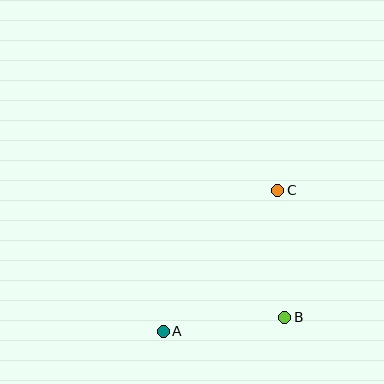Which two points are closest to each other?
Points A and B are closest to each other.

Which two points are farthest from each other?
Points A and C are farthest from each other.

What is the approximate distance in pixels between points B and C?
The distance between B and C is approximately 127 pixels.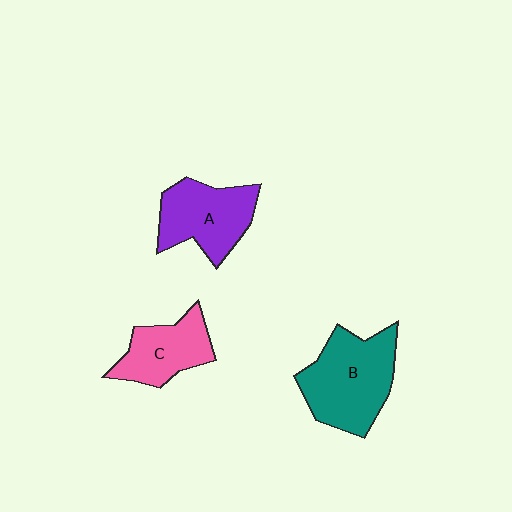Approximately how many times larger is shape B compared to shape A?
Approximately 1.3 times.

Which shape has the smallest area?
Shape C (pink).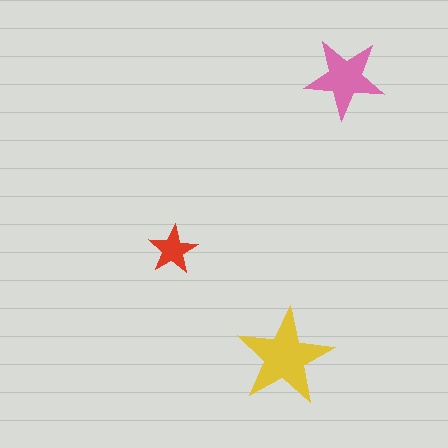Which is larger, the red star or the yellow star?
The yellow one.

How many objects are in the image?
There are 3 objects in the image.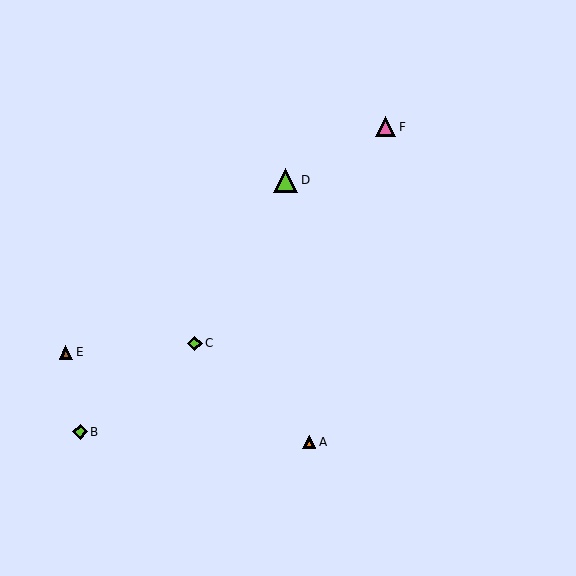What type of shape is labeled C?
Shape C is a lime diamond.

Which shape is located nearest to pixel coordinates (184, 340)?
The lime diamond (labeled C) at (195, 343) is nearest to that location.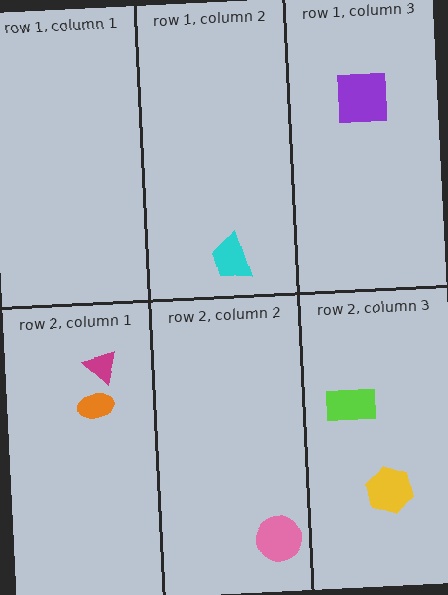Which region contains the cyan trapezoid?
The row 1, column 2 region.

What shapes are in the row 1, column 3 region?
The purple square.